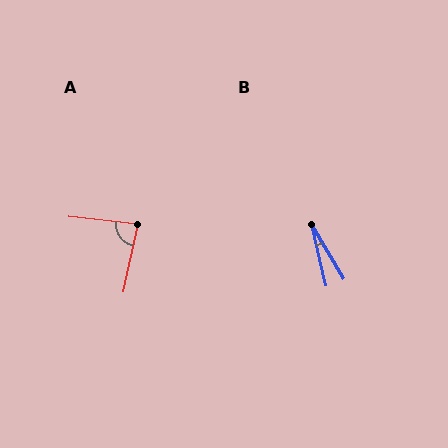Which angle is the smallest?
B, at approximately 18 degrees.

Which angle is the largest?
A, at approximately 84 degrees.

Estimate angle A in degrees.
Approximately 84 degrees.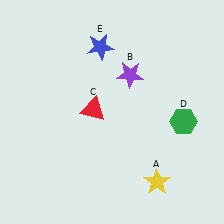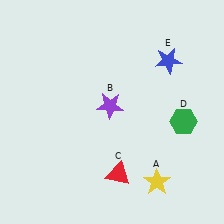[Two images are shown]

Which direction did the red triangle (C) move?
The red triangle (C) moved down.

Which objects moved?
The objects that moved are: the purple star (B), the red triangle (C), the blue star (E).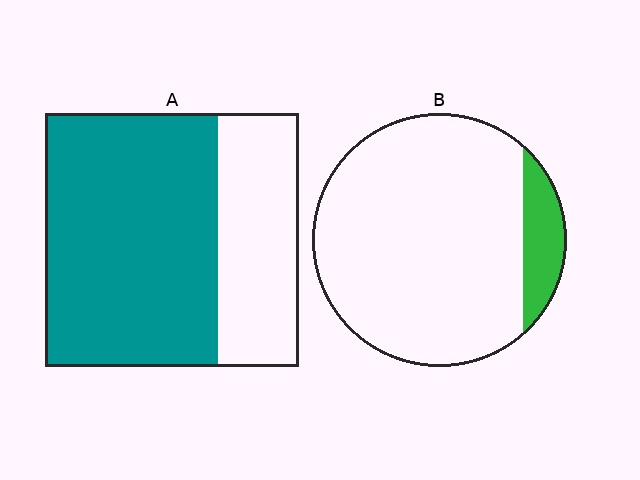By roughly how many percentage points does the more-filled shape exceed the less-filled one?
By roughly 55 percentage points (A over B).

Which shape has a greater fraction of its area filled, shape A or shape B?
Shape A.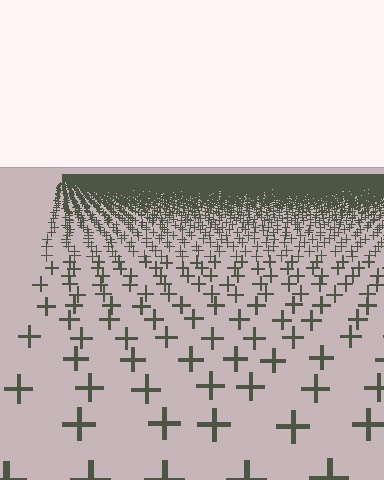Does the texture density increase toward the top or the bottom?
Density increases toward the top.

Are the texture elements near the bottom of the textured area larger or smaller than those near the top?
Larger. Near the bottom, elements are closer to the viewer and appear at a bigger on-screen size.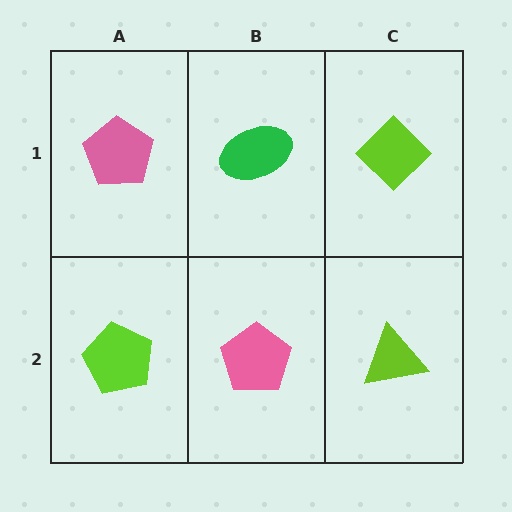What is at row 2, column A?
A lime pentagon.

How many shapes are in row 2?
3 shapes.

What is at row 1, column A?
A pink pentagon.